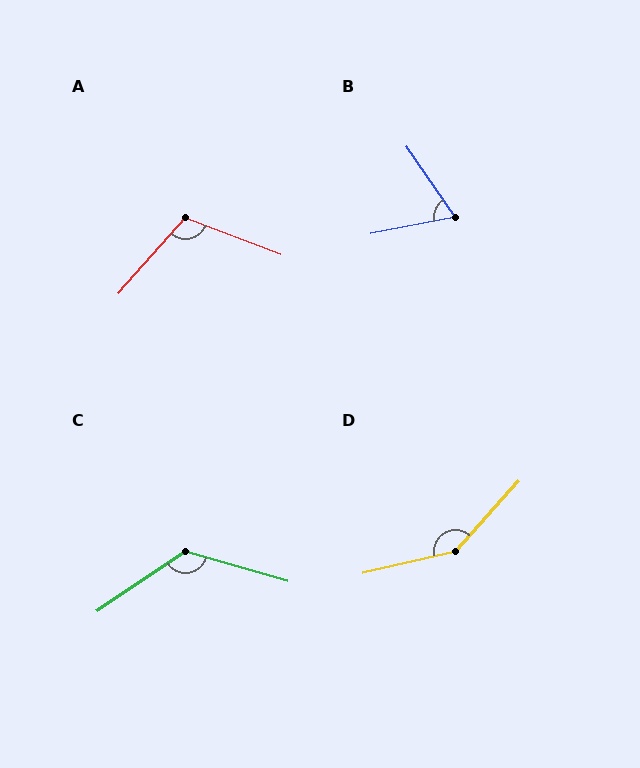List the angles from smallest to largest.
B (67°), A (110°), C (130°), D (145°).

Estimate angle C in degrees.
Approximately 130 degrees.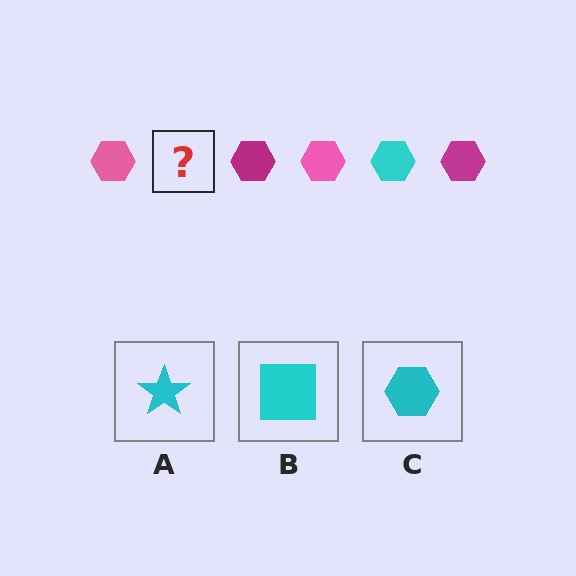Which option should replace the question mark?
Option C.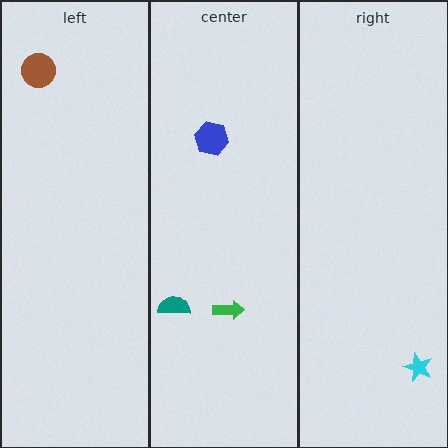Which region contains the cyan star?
The right region.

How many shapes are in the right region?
1.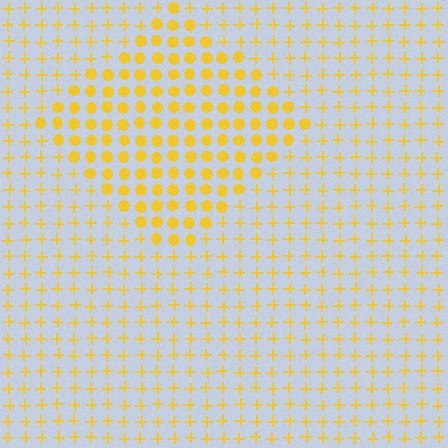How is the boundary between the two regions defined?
The boundary is defined by a change in element shape: circles inside vs. plus signs outside. All elements share the same color and spacing.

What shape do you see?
I see a diamond.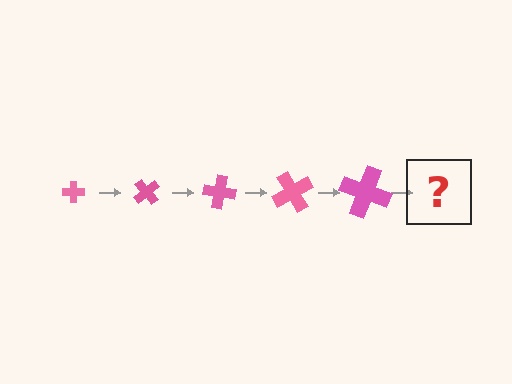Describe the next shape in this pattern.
It should be a cross, larger than the previous one and rotated 250 degrees from the start.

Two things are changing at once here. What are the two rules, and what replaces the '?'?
The two rules are that the cross grows larger each step and it rotates 50 degrees each step. The '?' should be a cross, larger than the previous one and rotated 250 degrees from the start.